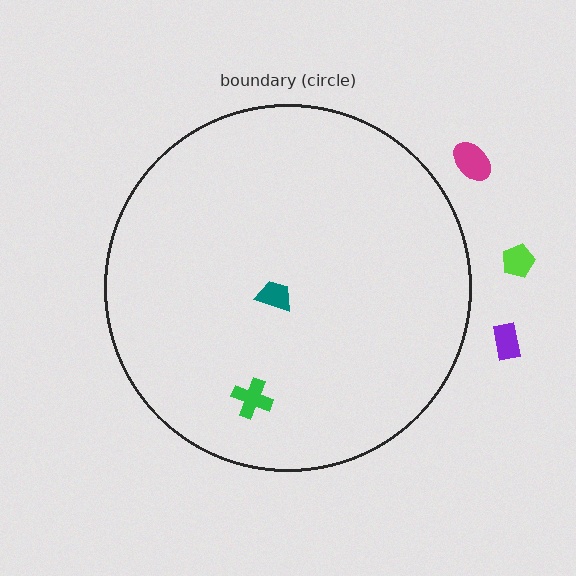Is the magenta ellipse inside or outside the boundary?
Outside.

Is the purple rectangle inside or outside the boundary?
Outside.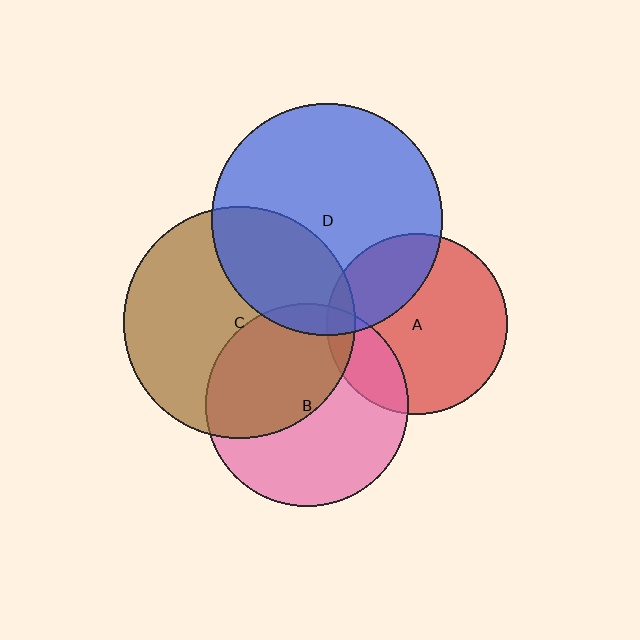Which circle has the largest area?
Circle C (brown).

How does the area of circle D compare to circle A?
Approximately 1.6 times.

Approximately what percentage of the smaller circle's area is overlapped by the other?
Approximately 20%.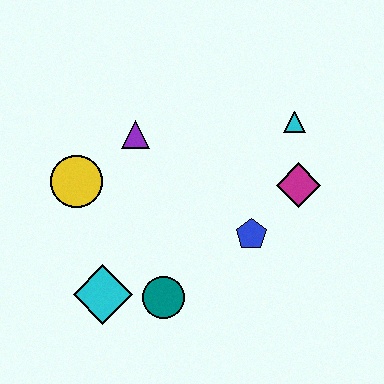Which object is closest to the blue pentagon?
The magenta diamond is closest to the blue pentagon.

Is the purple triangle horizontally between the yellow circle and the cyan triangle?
Yes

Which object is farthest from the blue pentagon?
The yellow circle is farthest from the blue pentagon.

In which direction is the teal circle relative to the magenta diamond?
The teal circle is to the left of the magenta diamond.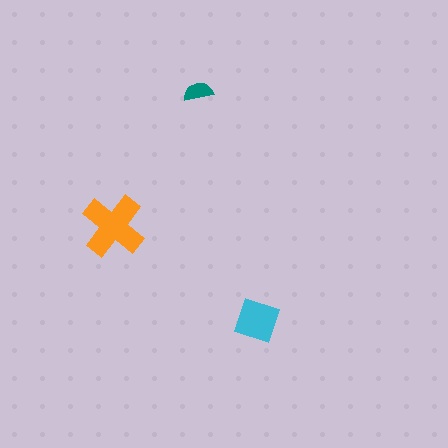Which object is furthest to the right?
The cyan square is rightmost.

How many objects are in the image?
There are 3 objects in the image.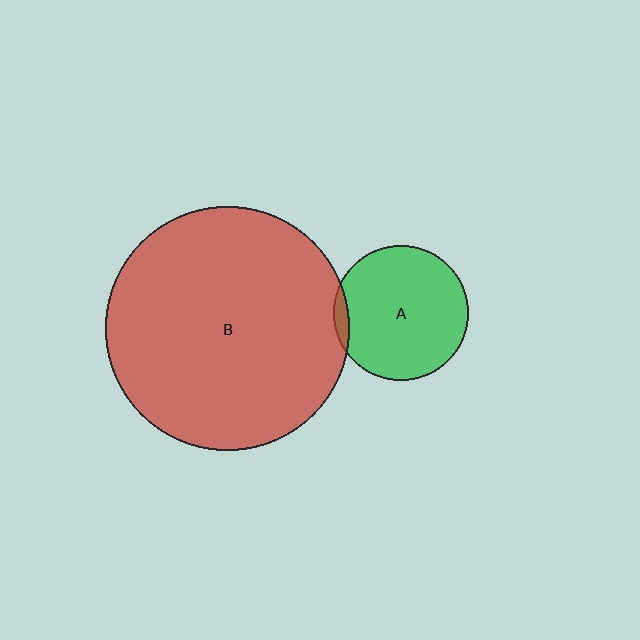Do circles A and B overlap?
Yes.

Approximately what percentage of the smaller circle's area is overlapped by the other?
Approximately 5%.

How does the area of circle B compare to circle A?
Approximately 3.3 times.